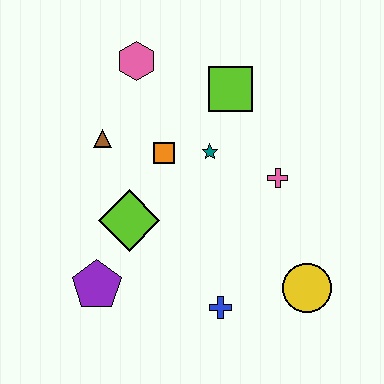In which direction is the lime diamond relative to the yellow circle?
The lime diamond is to the left of the yellow circle.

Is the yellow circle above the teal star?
No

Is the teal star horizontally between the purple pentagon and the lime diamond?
No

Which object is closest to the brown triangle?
The orange square is closest to the brown triangle.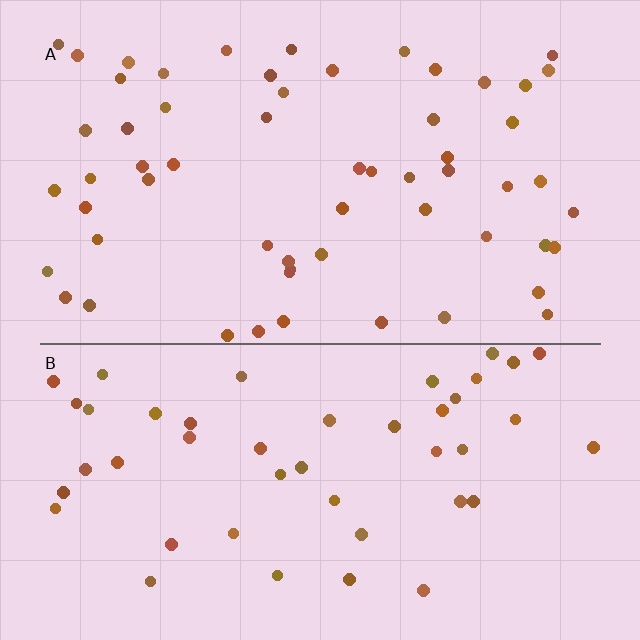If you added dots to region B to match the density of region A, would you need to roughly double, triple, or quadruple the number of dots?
Approximately double.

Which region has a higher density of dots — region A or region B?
A (the top).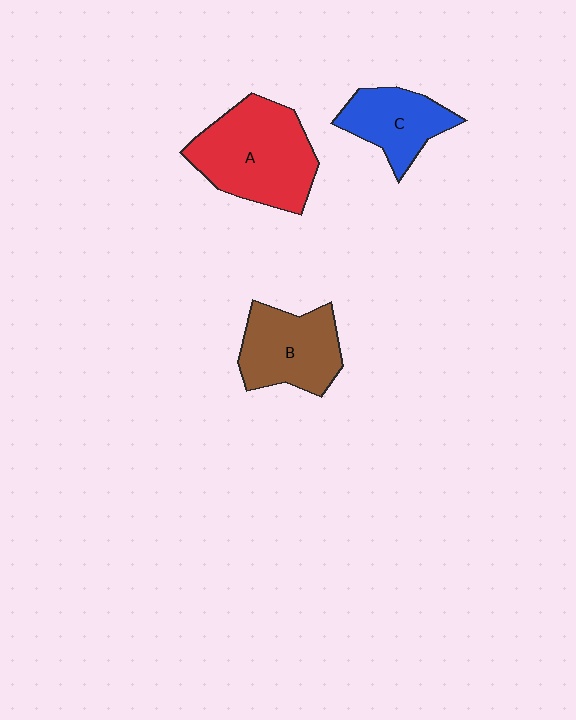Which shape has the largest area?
Shape A (red).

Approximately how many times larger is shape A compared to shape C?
Approximately 1.7 times.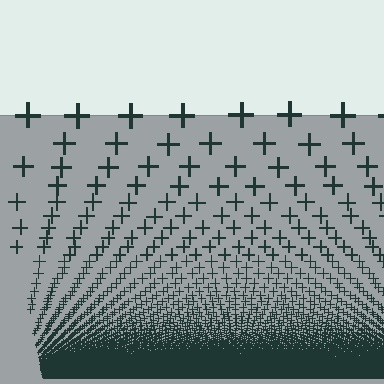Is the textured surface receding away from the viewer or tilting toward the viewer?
The surface appears to tilt toward the viewer. Texture elements get larger and sparser toward the top.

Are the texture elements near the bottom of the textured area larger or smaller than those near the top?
Smaller. The gradient is inverted — elements near the bottom are smaller and denser.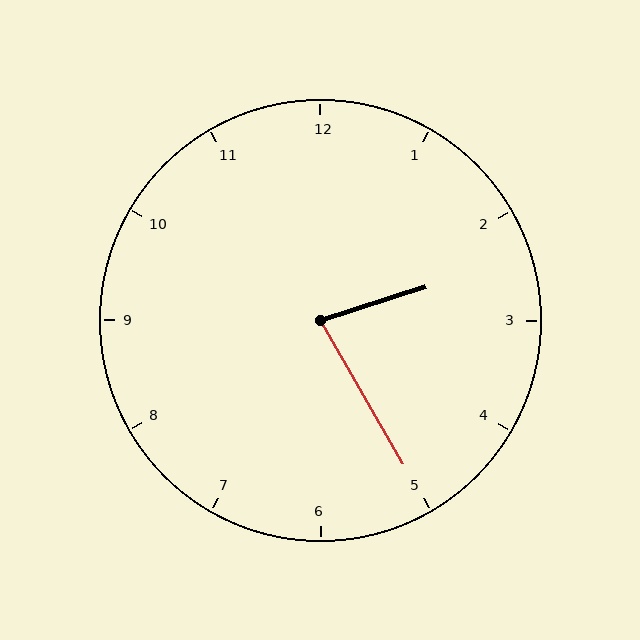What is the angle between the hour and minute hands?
Approximately 78 degrees.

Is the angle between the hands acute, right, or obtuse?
It is acute.